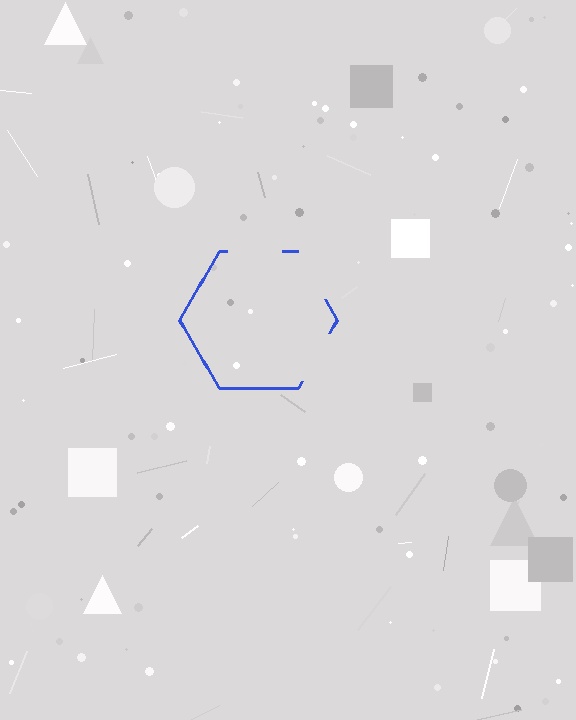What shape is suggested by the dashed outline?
The dashed outline suggests a hexagon.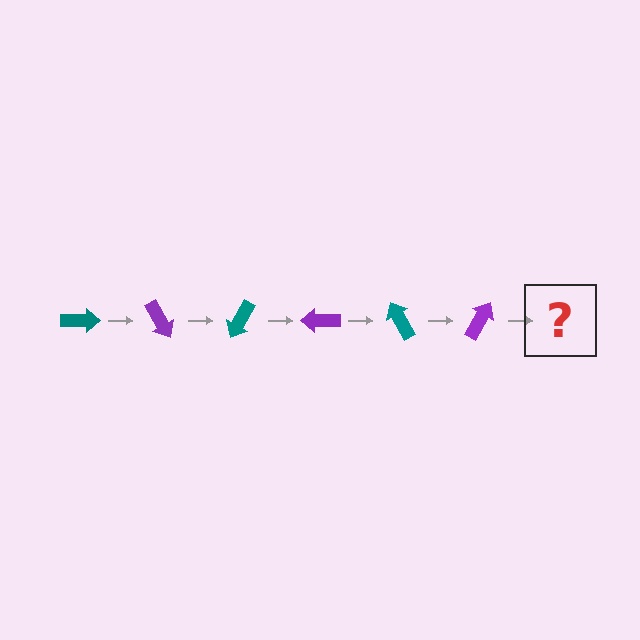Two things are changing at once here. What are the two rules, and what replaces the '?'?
The two rules are that it rotates 60 degrees each step and the color cycles through teal and purple. The '?' should be a teal arrow, rotated 360 degrees from the start.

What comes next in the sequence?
The next element should be a teal arrow, rotated 360 degrees from the start.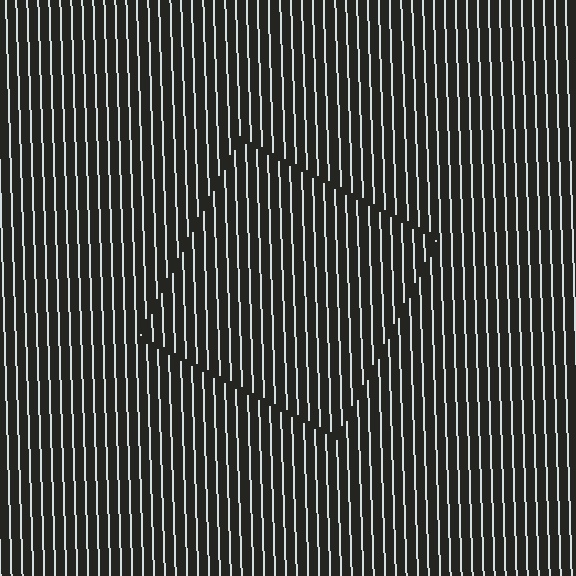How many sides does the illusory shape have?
4 sides — the line-ends trace a square.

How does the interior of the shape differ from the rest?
The interior of the shape contains the same grating, shifted by half a period — the contour is defined by the phase discontinuity where line-ends from the inner and outer gratings abut.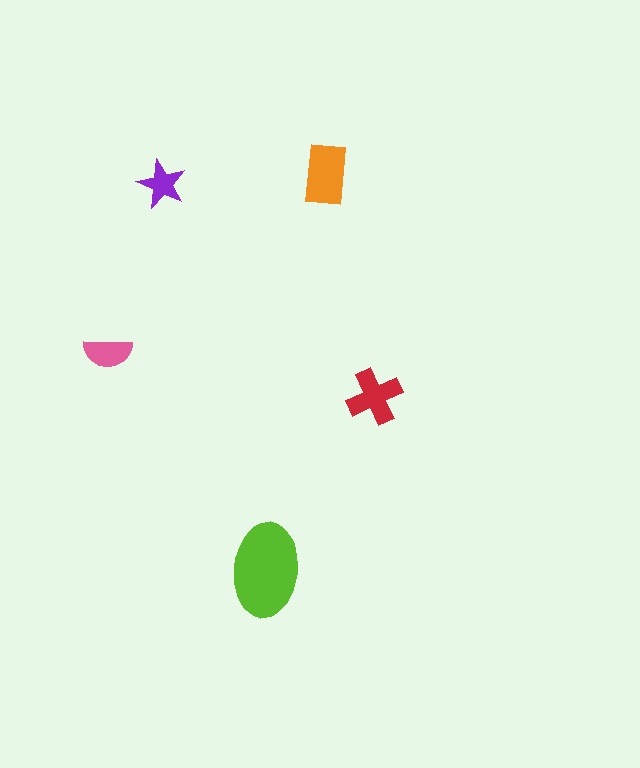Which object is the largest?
The lime ellipse.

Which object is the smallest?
The purple star.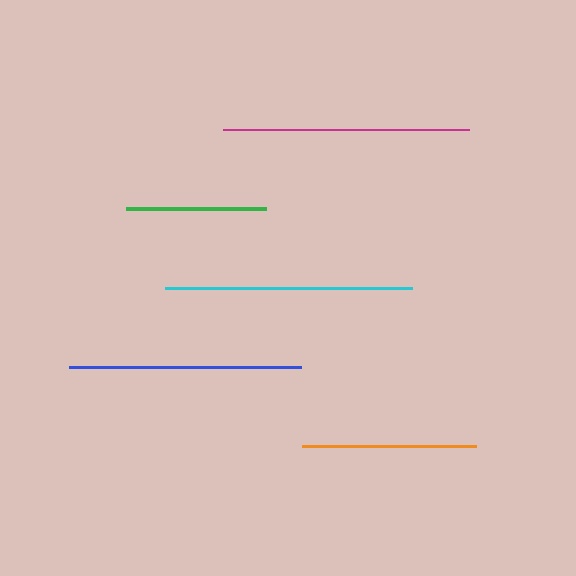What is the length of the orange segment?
The orange segment is approximately 174 pixels long.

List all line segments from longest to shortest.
From longest to shortest: cyan, magenta, blue, orange, green.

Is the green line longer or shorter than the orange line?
The orange line is longer than the green line.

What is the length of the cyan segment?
The cyan segment is approximately 247 pixels long.